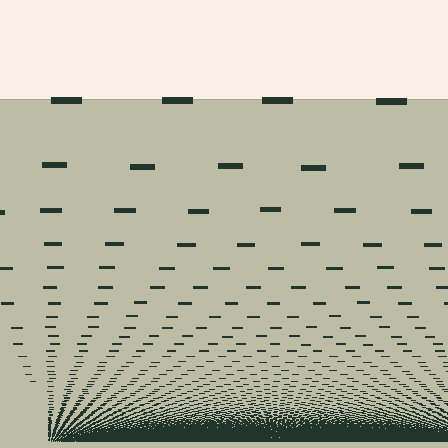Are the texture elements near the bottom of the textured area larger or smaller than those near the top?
Smaller. The gradient is inverted — elements near the bottom are smaller and denser.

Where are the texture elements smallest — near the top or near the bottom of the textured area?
Near the bottom.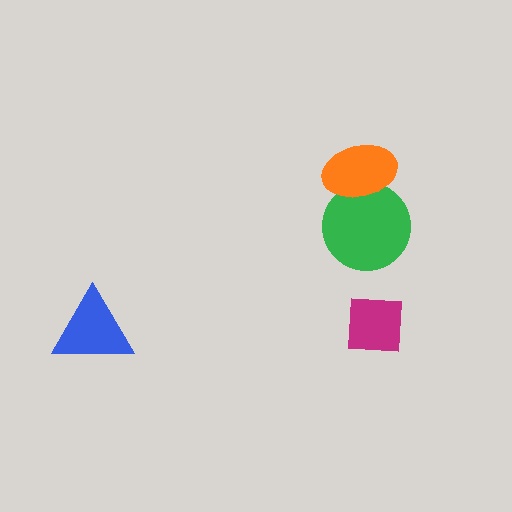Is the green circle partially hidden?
Yes, it is partially covered by another shape.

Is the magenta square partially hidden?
No, no other shape covers it.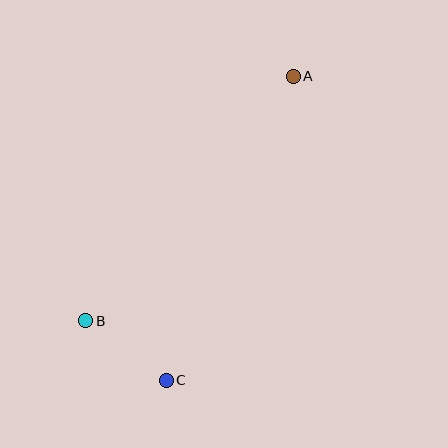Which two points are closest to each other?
Points B and C are closest to each other.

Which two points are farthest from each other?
Points A and C are farthest from each other.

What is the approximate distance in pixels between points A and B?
The distance between A and B is approximately 320 pixels.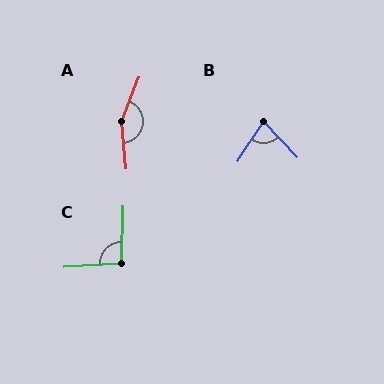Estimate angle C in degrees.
Approximately 95 degrees.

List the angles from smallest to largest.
B (76°), C (95°), A (153°).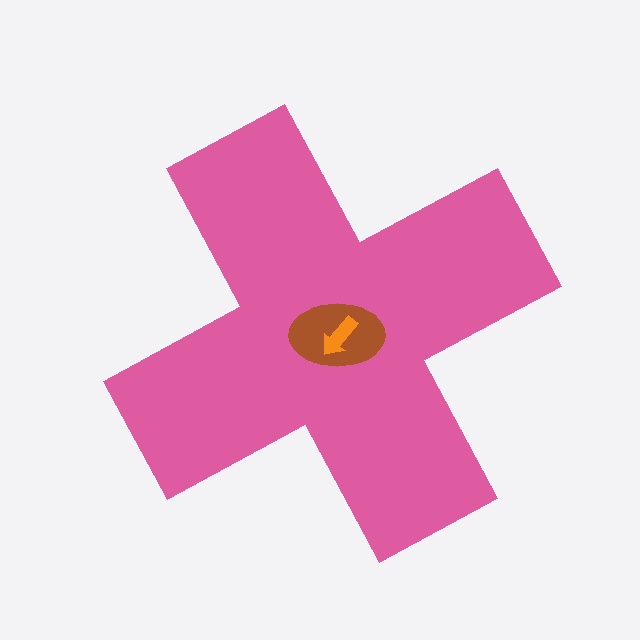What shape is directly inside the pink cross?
The brown ellipse.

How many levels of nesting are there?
3.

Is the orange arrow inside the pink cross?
Yes.